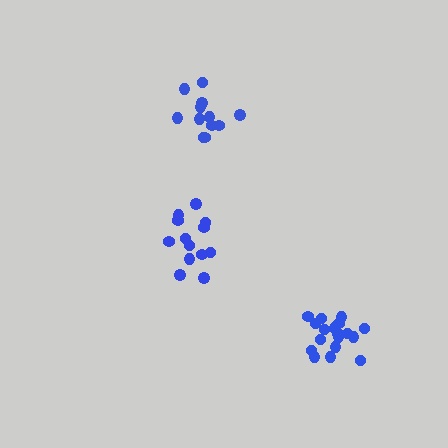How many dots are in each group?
Group 1: 18 dots, Group 2: 13 dots, Group 3: 12 dots (43 total).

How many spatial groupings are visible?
There are 3 spatial groupings.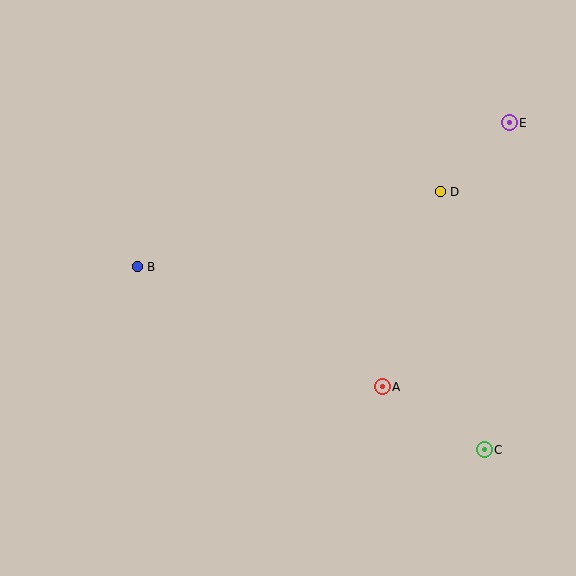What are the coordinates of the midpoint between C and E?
The midpoint between C and E is at (497, 286).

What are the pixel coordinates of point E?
Point E is at (509, 123).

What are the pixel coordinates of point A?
Point A is at (382, 387).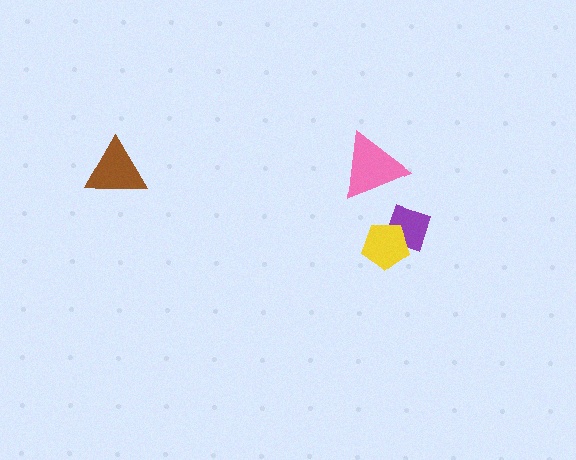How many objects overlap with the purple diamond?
1 object overlaps with the purple diamond.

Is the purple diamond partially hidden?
Yes, it is partially covered by another shape.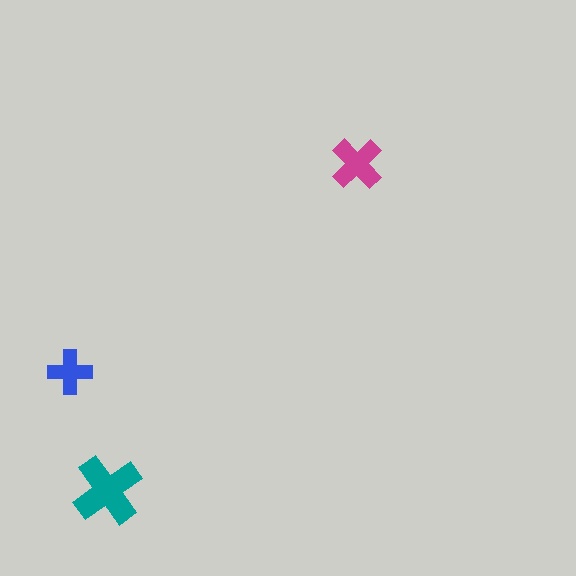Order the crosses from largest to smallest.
the teal one, the magenta one, the blue one.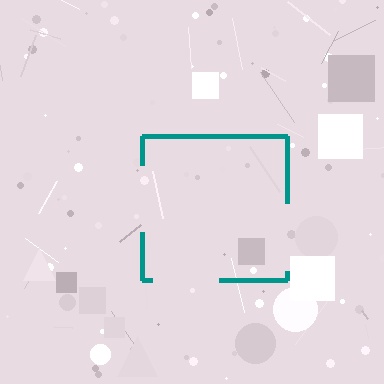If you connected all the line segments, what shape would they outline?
They would outline a square.